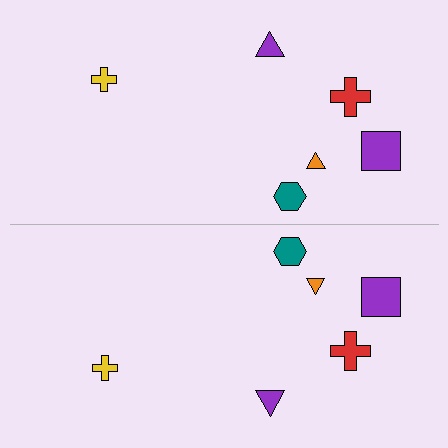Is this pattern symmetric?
Yes, this pattern has bilateral (reflection) symmetry.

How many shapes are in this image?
There are 12 shapes in this image.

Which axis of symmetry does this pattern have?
The pattern has a horizontal axis of symmetry running through the center of the image.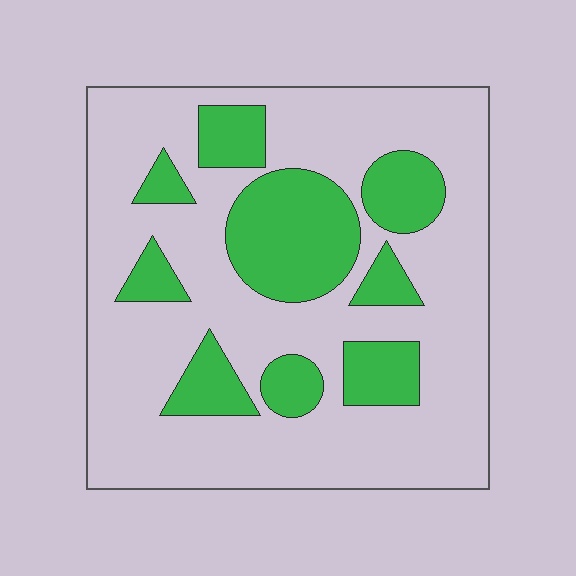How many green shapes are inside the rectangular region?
9.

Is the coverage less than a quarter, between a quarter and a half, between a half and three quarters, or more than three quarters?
Between a quarter and a half.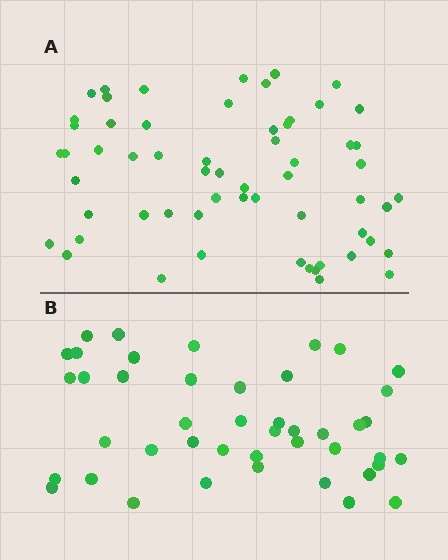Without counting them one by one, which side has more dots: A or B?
Region A (the top region) has more dots.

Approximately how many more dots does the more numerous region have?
Region A has approximately 15 more dots than region B.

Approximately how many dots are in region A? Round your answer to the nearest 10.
About 60 dots.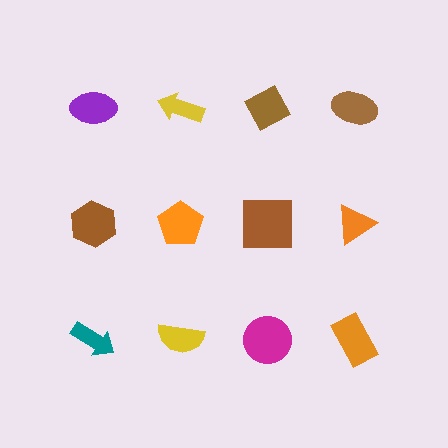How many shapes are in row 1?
4 shapes.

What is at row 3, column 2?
A yellow semicircle.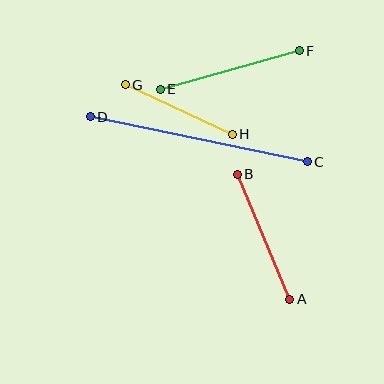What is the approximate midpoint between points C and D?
The midpoint is at approximately (199, 139) pixels.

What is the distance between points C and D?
The distance is approximately 222 pixels.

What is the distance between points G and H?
The distance is approximately 118 pixels.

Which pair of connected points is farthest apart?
Points C and D are farthest apart.